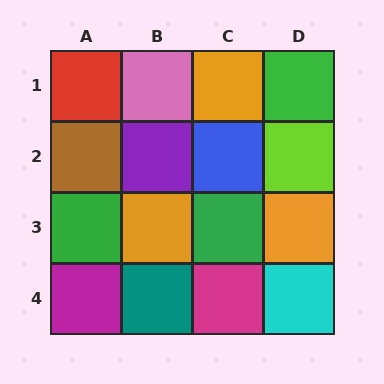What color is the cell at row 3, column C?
Green.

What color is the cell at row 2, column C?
Blue.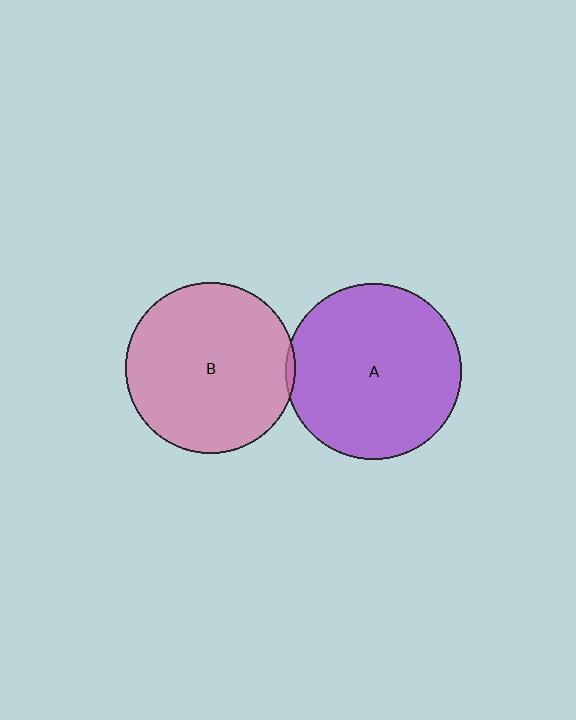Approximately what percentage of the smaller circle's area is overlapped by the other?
Approximately 5%.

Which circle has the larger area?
Circle A (purple).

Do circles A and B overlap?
Yes.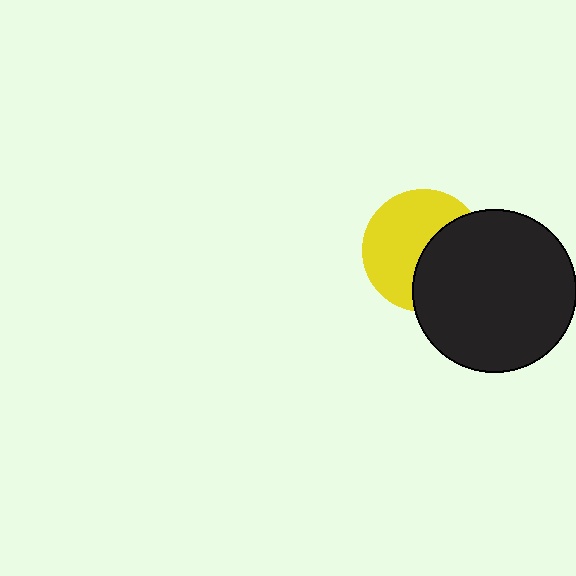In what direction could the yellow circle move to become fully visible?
The yellow circle could move left. That would shift it out from behind the black circle entirely.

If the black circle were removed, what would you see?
You would see the complete yellow circle.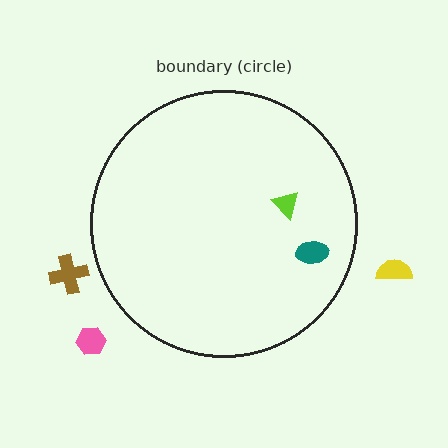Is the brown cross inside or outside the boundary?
Outside.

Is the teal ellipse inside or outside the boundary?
Inside.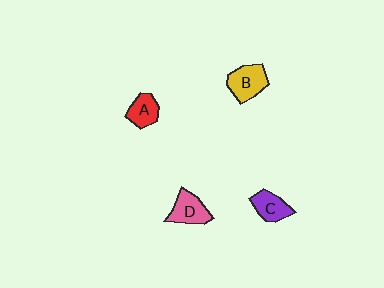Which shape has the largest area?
Shape B (yellow).